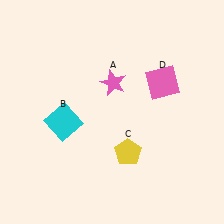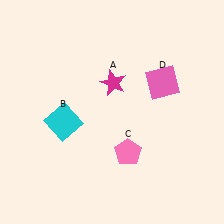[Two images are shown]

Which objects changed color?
A changed from pink to magenta. C changed from yellow to pink.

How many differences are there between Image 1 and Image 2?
There are 2 differences between the two images.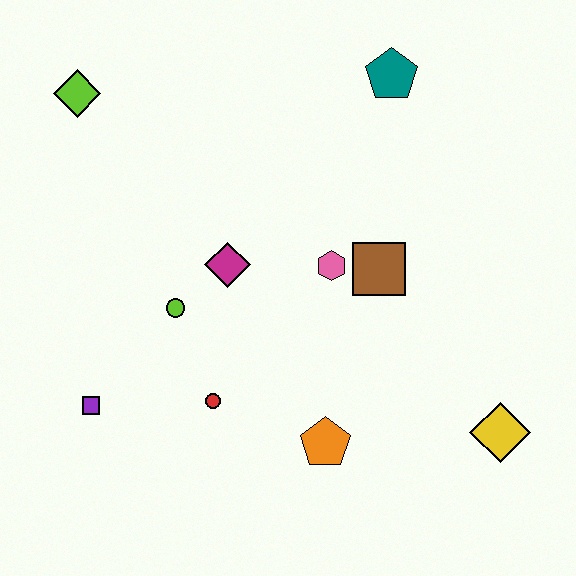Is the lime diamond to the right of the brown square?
No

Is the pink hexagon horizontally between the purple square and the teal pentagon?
Yes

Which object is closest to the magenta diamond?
The lime circle is closest to the magenta diamond.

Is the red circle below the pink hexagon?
Yes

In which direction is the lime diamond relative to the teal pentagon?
The lime diamond is to the left of the teal pentagon.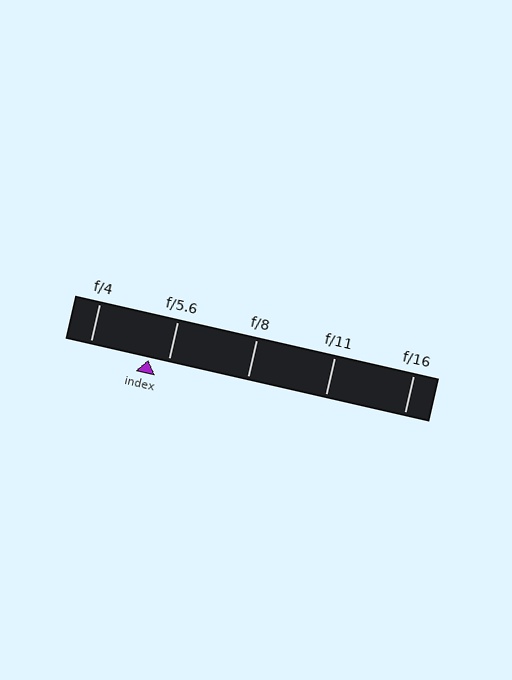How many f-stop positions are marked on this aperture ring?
There are 5 f-stop positions marked.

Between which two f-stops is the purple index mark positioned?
The index mark is between f/4 and f/5.6.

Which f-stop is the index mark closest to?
The index mark is closest to f/5.6.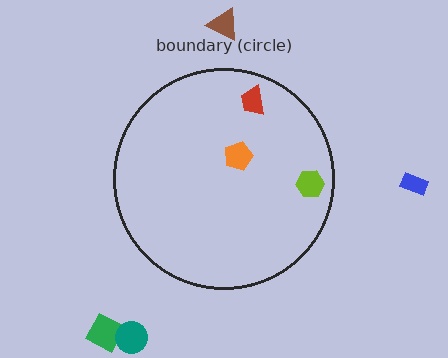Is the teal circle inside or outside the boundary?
Outside.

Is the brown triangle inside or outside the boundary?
Outside.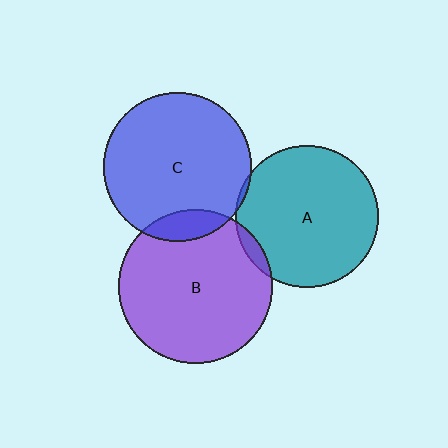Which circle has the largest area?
Circle B (purple).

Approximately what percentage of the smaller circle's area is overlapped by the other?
Approximately 5%.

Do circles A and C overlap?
Yes.